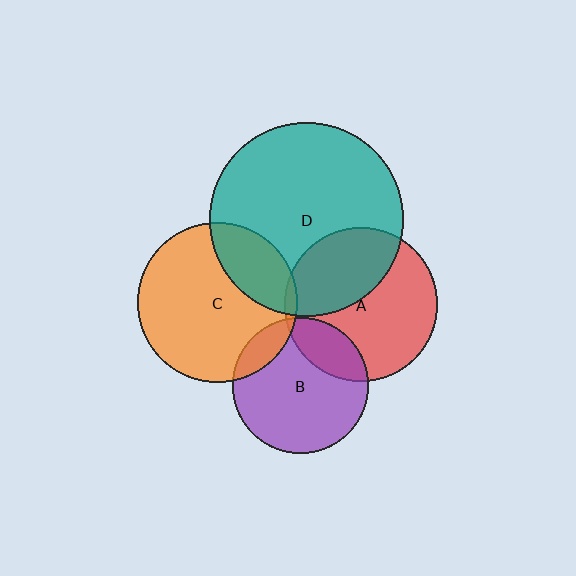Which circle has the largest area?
Circle D (teal).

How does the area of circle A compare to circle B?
Approximately 1.3 times.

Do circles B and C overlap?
Yes.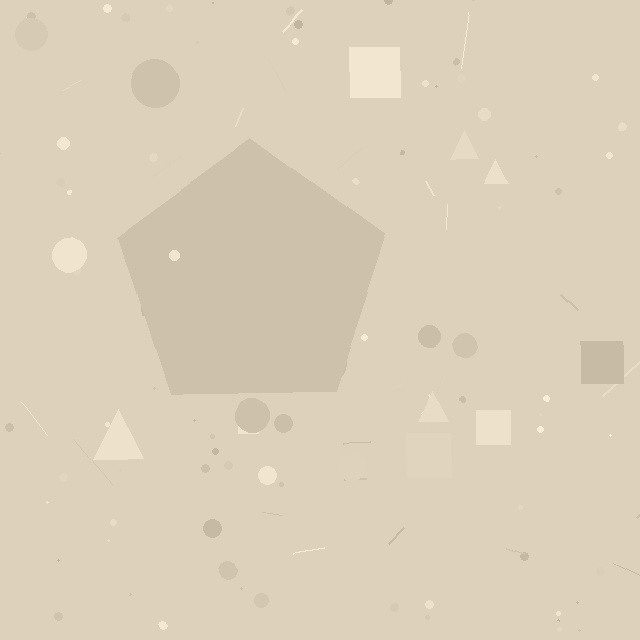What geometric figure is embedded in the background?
A pentagon is embedded in the background.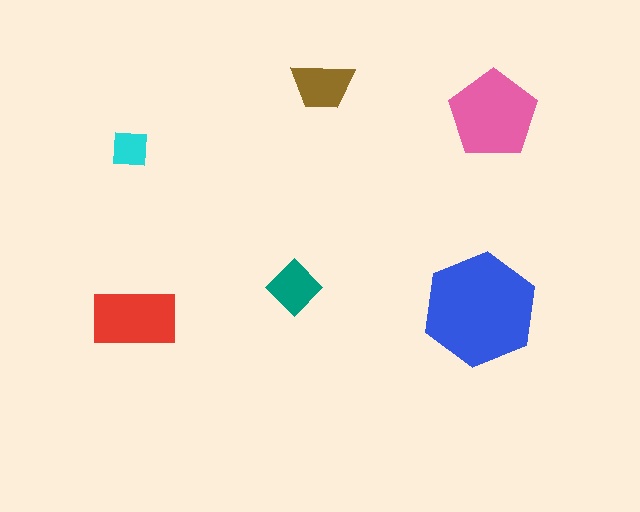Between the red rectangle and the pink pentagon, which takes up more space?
The pink pentagon.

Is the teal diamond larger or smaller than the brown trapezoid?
Smaller.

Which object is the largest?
The blue hexagon.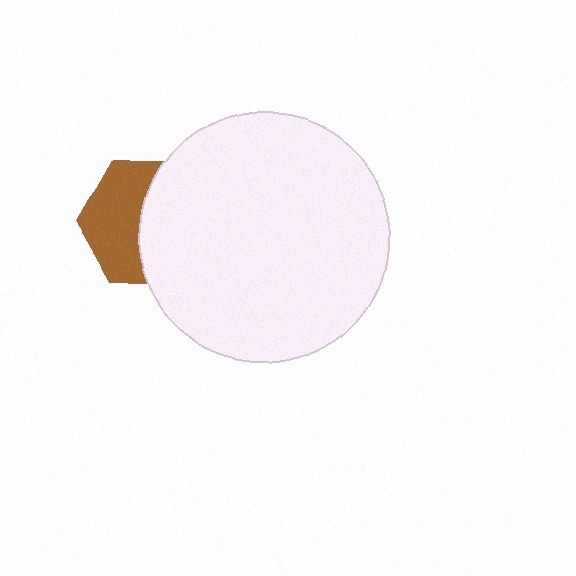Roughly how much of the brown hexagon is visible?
About half of it is visible (roughly 48%).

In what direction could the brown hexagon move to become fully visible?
The brown hexagon could move left. That would shift it out from behind the white circle entirely.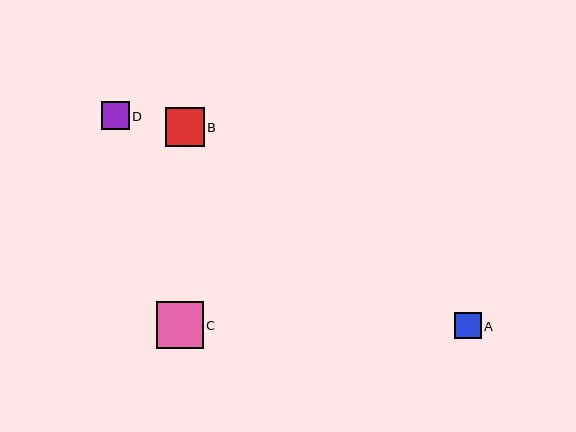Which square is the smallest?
Square A is the smallest with a size of approximately 26 pixels.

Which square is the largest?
Square C is the largest with a size of approximately 47 pixels.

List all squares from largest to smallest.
From largest to smallest: C, B, D, A.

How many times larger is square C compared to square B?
Square C is approximately 1.2 times the size of square B.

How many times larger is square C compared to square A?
Square C is approximately 1.8 times the size of square A.